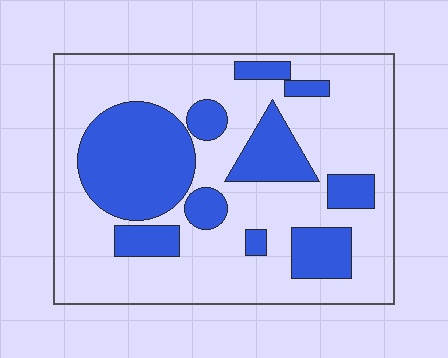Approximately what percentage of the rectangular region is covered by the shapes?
Approximately 30%.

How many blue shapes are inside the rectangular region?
10.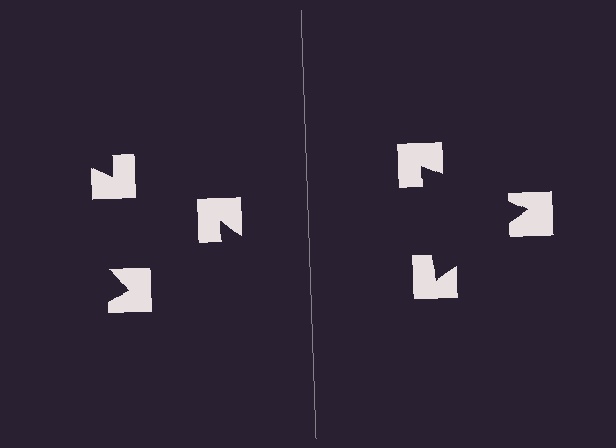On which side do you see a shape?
An illusory triangle appears on the right side. On the left side the wedge cuts are rotated, so no coherent shape forms.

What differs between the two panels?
The notched squares are positioned identically on both sides; only the wedge orientations differ. On the right they align to a triangle; on the left they are misaligned.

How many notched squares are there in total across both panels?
6 — 3 on each side.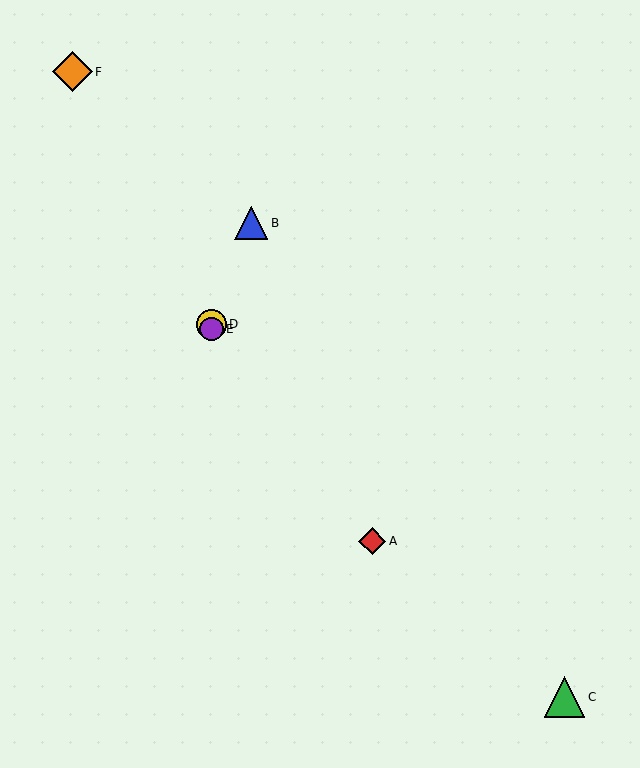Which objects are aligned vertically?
Objects D, E are aligned vertically.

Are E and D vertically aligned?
Yes, both are at x≈211.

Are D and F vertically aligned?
No, D is at x≈211 and F is at x≈72.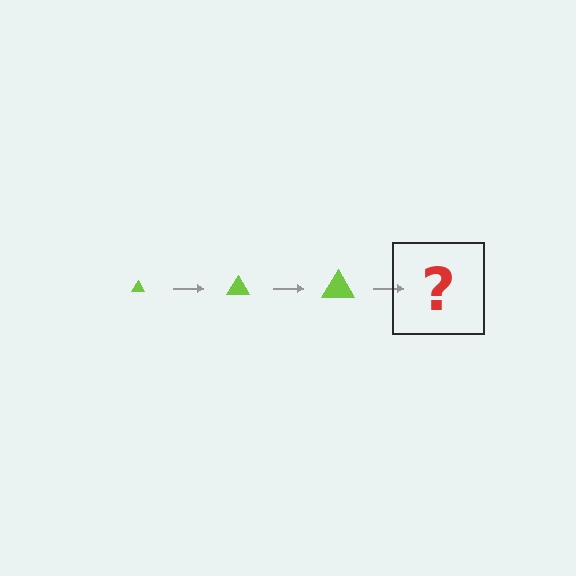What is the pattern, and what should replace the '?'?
The pattern is that the triangle gets progressively larger each step. The '?' should be a lime triangle, larger than the previous one.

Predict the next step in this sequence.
The next step is a lime triangle, larger than the previous one.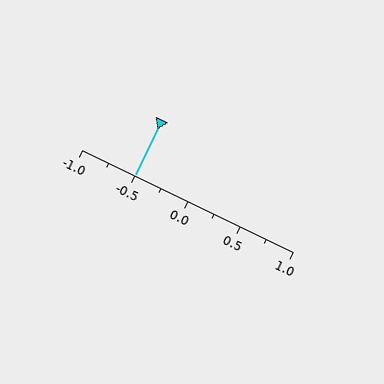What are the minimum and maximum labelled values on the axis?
The axis runs from -1.0 to 1.0.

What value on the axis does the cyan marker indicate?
The marker indicates approximately -0.5.